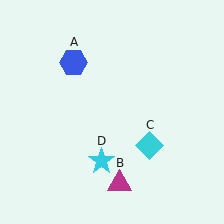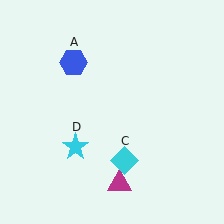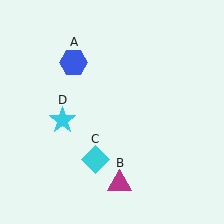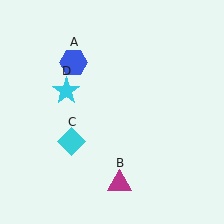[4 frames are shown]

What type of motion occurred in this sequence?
The cyan diamond (object C), cyan star (object D) rotated clockwise around the center of the scene.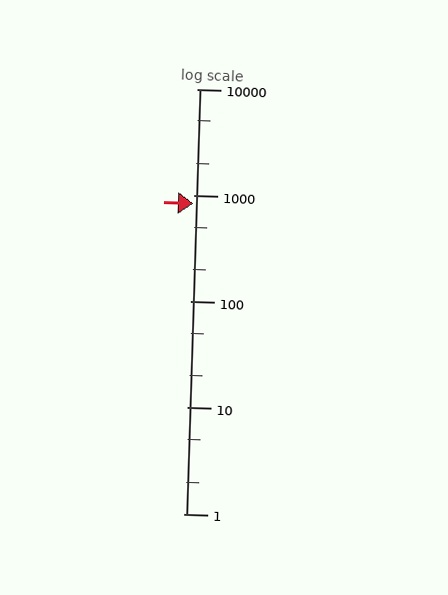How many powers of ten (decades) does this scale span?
The scale spans 4 decades, from 1 to 10000.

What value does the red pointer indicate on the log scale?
The pointer indicates approximately 830.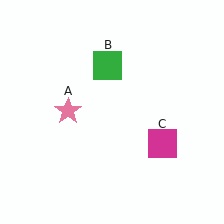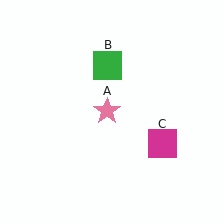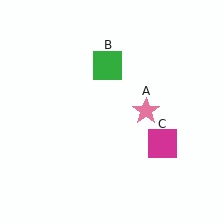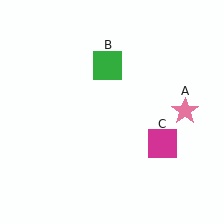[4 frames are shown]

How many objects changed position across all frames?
1 object changed position: pink star (object A).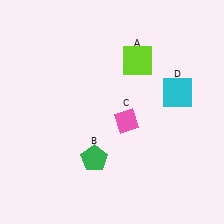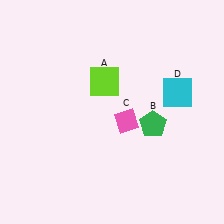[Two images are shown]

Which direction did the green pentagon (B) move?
The green pentagon (B) moved right.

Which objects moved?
The objects that moved are: the lime square (A), the green pentagon (B).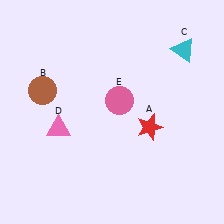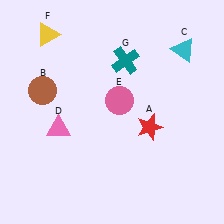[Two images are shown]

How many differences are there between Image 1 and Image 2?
There are 2 differences between the two images.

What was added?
A yellow triangle (F), a teal cross (G) were added in Image 2.